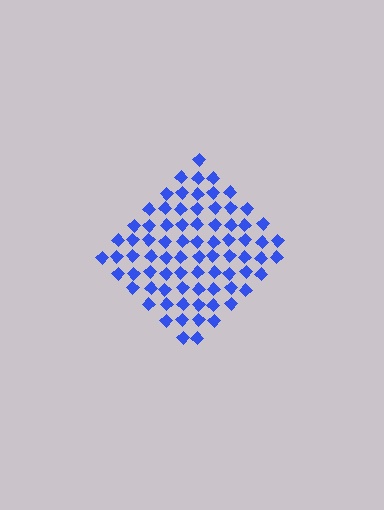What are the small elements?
The small elements are diamonds.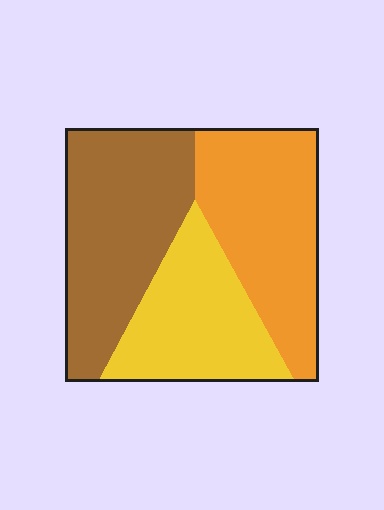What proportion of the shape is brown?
Brown takes up about three eighths (3/8) of the shape.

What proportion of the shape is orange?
Orange covers 35% of the shape.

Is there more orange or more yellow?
Orange.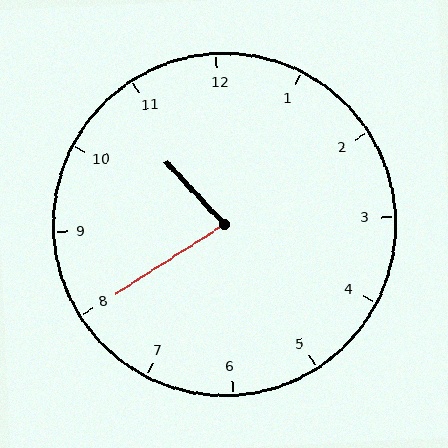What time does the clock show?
10:40.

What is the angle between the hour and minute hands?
Approximately 80 degrees.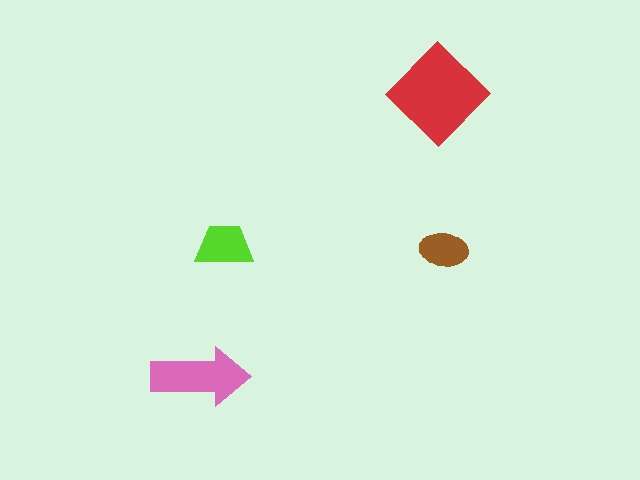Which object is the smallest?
The brown ellipse.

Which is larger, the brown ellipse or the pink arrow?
The pink arrow.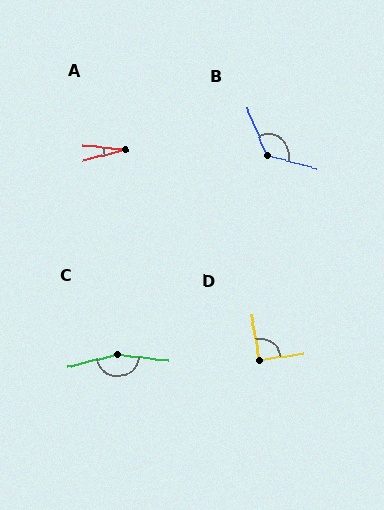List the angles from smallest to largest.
A (21°), D (91°), B (127°), C (159°).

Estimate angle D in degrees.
Approximately 91 degrees.